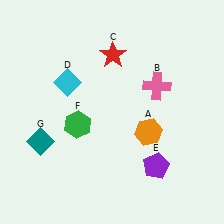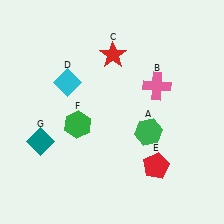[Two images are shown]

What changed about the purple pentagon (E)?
In Image 1, E is purple. In Image 2, it changed to red.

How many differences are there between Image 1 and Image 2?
There are 2 differences between the two images.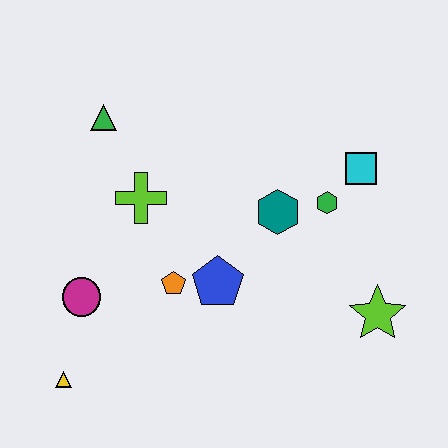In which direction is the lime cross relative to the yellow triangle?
The lime cross is above the yellow triangle.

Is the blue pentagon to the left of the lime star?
Yes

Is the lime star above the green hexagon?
No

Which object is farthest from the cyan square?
The yellow triangle is farthest from the cyan square.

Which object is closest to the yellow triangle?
The magenta circle is closest to the yellow triangle.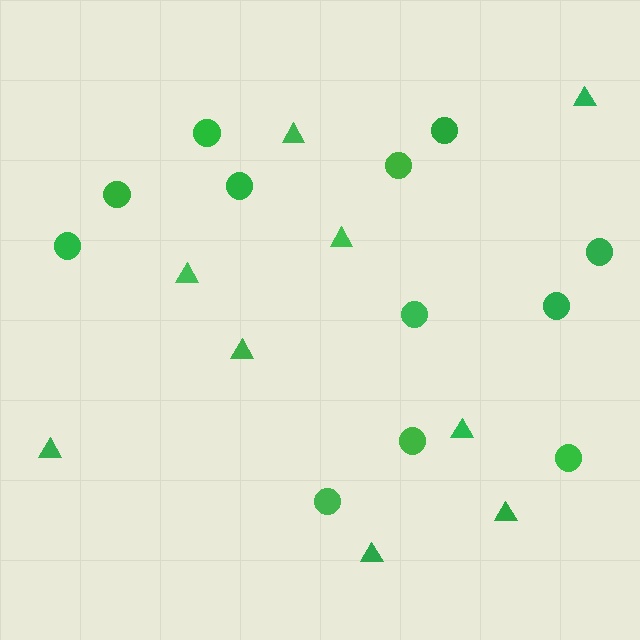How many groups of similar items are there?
There are 2 groups: one group of triangles (9) and one group of circles (12).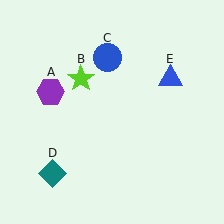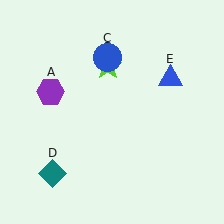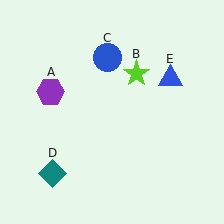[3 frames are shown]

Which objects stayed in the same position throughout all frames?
Purple hexagon (object A) and blue circle (object C) and teal diamond (object D) and blue triangle (object E) remained stationary.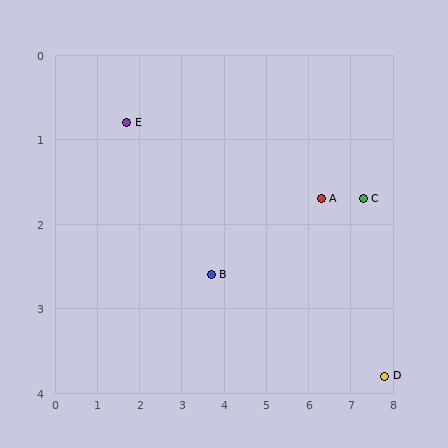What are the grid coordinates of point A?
Point A is at approximately (6.3, 1.7).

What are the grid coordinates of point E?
Point E is at approximately (1.7, 0.8).